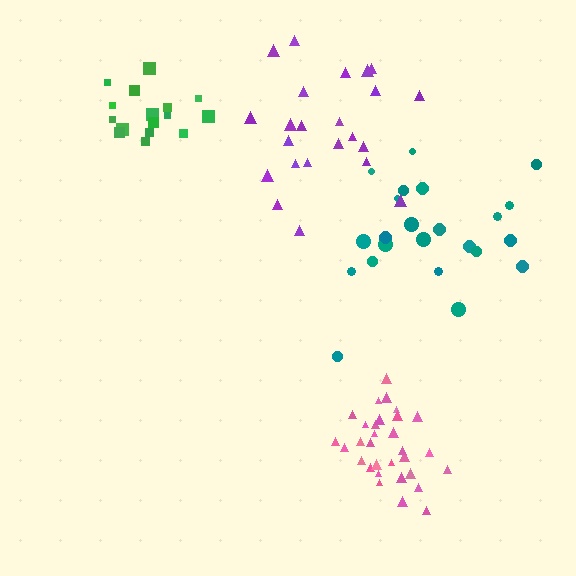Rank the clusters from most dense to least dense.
pink, green, purple, teal.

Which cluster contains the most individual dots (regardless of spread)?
Pink (31).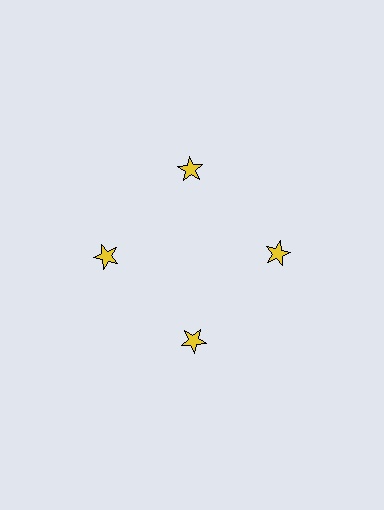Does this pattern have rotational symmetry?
Yes, this pattern has 4-fold rotational symmetry. It looks the same after rotating 90 degrees around the center.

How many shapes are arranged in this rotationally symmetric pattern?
There are 4 shapes, arranged in 4 groups of 1.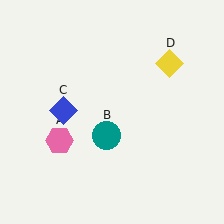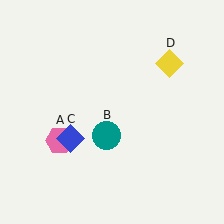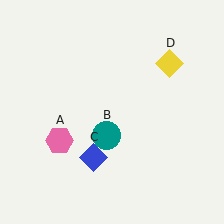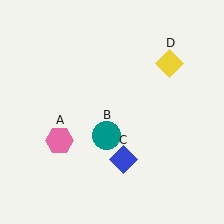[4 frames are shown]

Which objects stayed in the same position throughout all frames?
Pink hexagon (object A) and teal circle (object B) and yellow diamond (object D) remained stationary.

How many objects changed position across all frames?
1 object changed position: blue diamond (object C).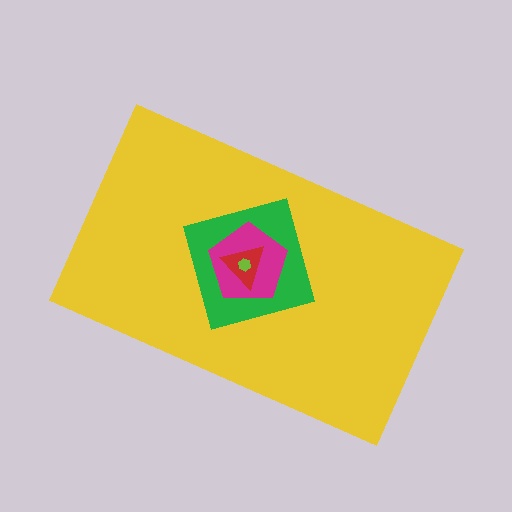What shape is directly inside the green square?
The magenta pentagon.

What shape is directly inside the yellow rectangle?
The green square.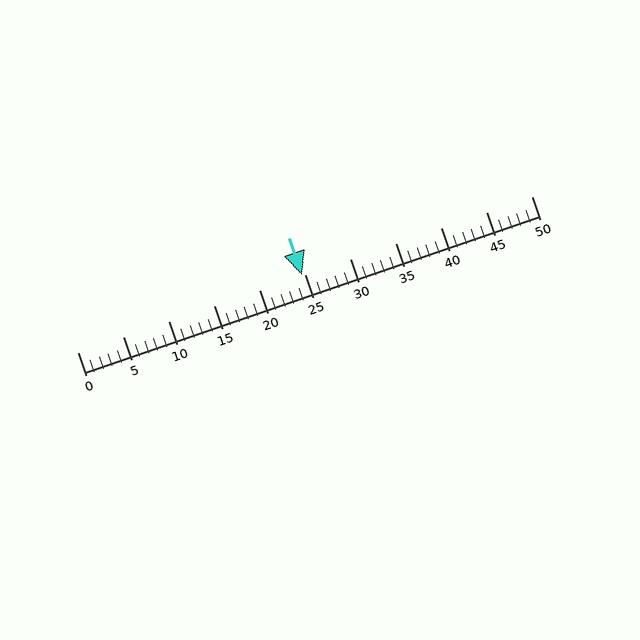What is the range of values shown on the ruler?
The ruler shows values from 0 to 50.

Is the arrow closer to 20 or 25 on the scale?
The arrow is closer to 25.